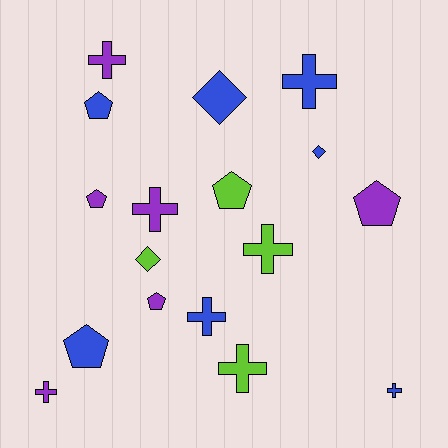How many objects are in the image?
There are 17 objects.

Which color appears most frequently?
Blue, with 7 objects.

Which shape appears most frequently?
Cross, with 8 objects.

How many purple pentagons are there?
There are 3 purple pentagons.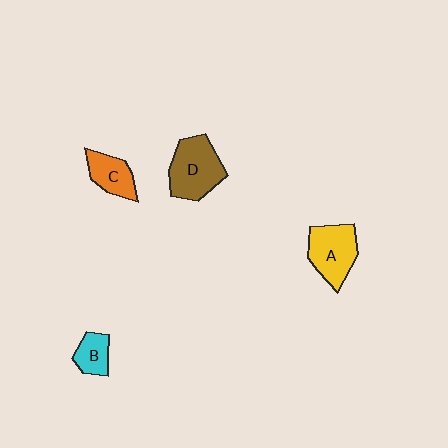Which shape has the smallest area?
Shape B (cyan).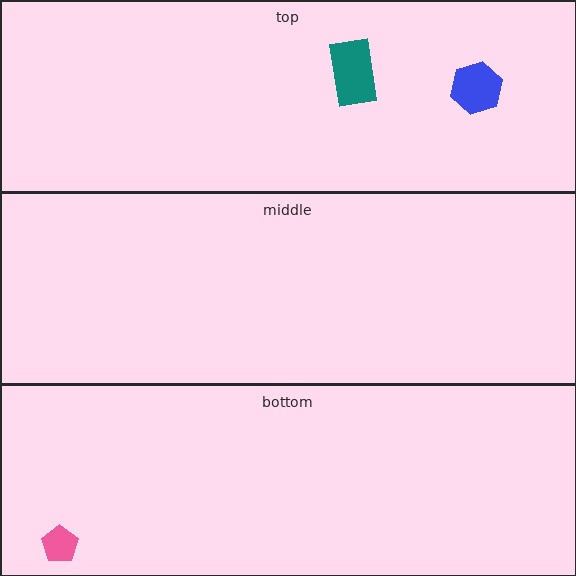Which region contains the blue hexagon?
The top region.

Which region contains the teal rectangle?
The top region.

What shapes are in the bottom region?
The pink pentagon.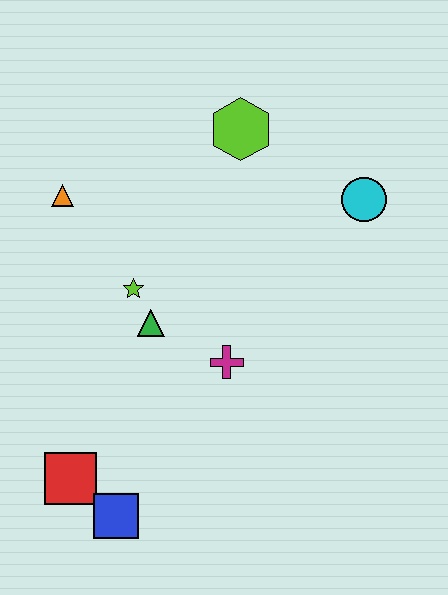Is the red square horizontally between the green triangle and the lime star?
No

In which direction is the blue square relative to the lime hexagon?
The blue square is below the lime hexagon.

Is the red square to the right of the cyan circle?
No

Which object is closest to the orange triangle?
The lime star is closest to the orange triangle.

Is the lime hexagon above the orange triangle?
Yes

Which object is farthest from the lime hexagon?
The blue square is farthest from the lime hexagon.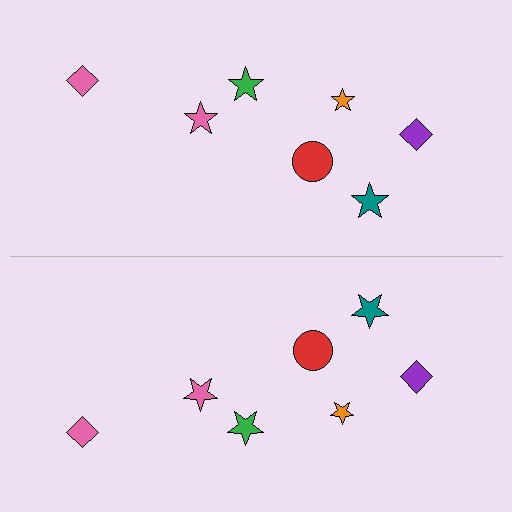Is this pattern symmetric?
Yes, this pattern has bilateral (reflection) symmetry.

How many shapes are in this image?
There are 14 shapes in this image.